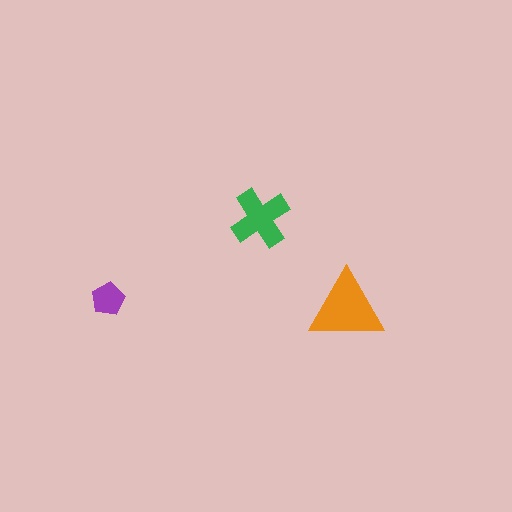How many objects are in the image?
There are 3 objects in the image.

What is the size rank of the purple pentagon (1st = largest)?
3rd.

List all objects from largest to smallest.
The orange triangle, the green cross, the purple pentagon.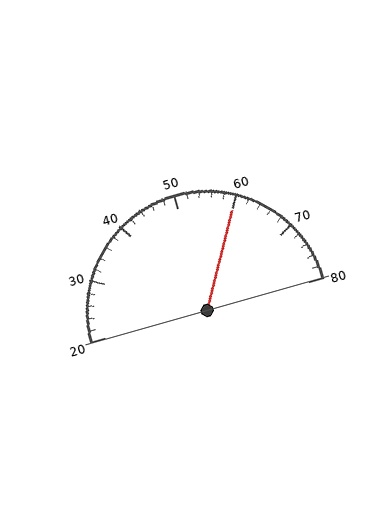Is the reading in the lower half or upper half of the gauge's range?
The reading is in the upper half of the range (20 to 80).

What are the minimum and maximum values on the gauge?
The gauge ranges from 20 to 80.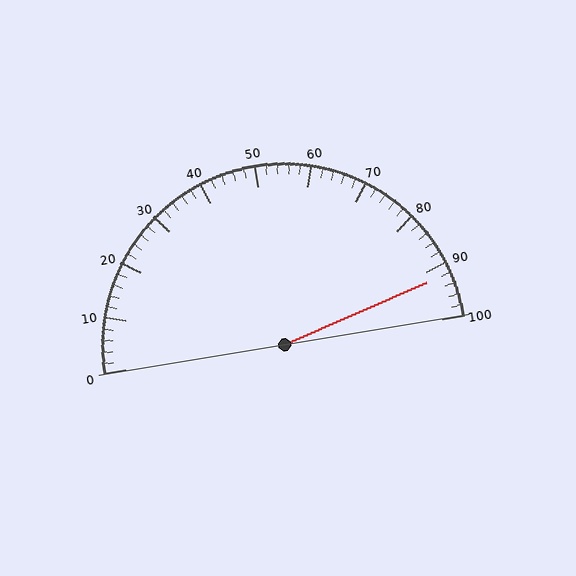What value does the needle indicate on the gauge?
The needle indicates approximately 92.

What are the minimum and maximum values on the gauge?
The gauge ranges from 0 to 100.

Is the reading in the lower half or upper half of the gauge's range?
The reading is in the upper half of the range (0 to 100).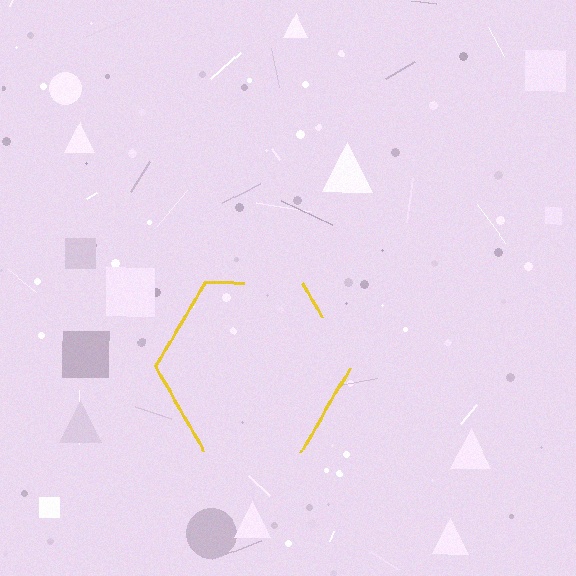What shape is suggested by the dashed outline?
The dashed outline suggests a hexagon.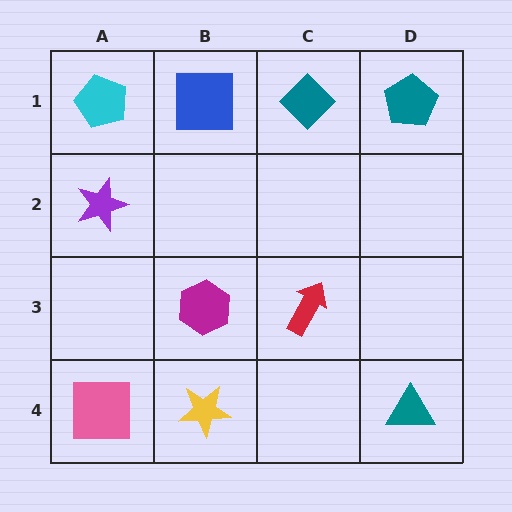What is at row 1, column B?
A blue square.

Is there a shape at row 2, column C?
No, that cell is empty.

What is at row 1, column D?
A teal pentagon.